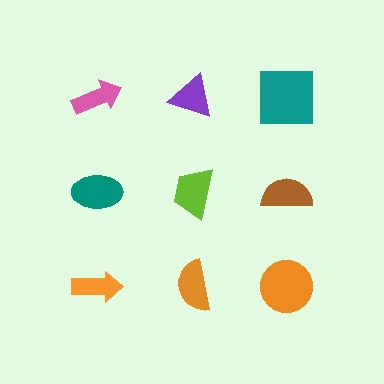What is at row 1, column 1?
A pink arrow.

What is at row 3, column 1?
An orange arrow.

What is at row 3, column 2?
An orange semicircle.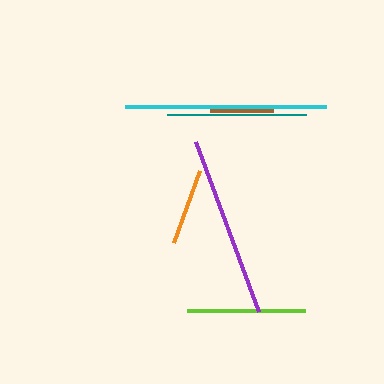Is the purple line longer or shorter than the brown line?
The purple line is longer than the brown line.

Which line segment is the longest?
The cyan line is the longest at approximately 200 pixels.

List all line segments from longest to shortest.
From longest to shortest: cyan, purple, teal, lime, orange, brown.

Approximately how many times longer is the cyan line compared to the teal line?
The cyan line is approximately 1.4 times the length of the teal line.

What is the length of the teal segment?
The teal segment is approximately 139 pixels long.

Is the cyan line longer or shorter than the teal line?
The cyan line is longer than the teal line.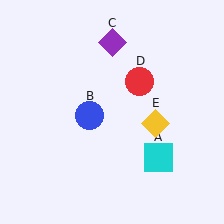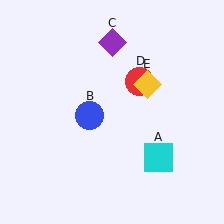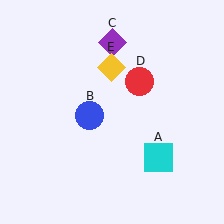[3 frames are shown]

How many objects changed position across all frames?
1 object changed position: yellow diamond (object E).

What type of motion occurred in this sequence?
The yellow diamond (object E) rotated counterclockwise around the center of the scene.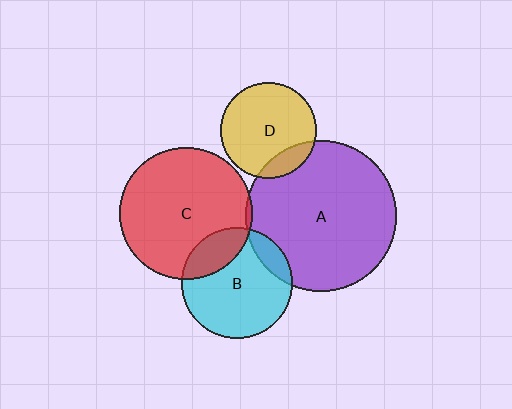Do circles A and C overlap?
Yes.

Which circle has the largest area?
Circle A (purple).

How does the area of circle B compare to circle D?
Approximately 1.3 times.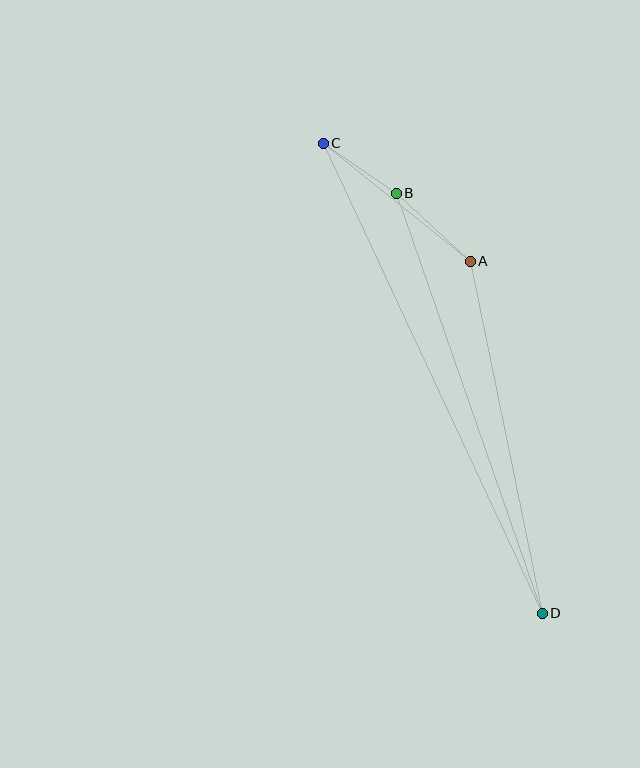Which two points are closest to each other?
Points B and C are closest to each other.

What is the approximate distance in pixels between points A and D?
The distance between A and D is approximately 359 pixels.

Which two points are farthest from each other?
Points C and D are farthest from each other.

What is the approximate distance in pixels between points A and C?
The distance between A and C is approximately 189 pixels.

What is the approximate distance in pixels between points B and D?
The distance between B and D is approximately 445 pixels.